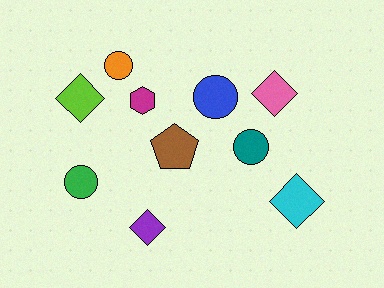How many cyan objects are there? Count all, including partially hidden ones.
There is 1 cyan object.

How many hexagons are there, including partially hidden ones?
There is 1 hexagon.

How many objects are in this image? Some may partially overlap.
There are 10 objects.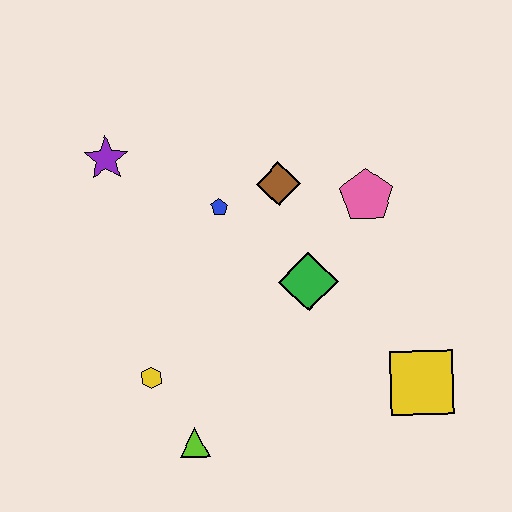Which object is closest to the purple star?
The blue pentagon is closest to the purple star.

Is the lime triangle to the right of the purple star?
Yes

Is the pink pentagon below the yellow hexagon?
No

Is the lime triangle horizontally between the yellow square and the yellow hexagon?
Yes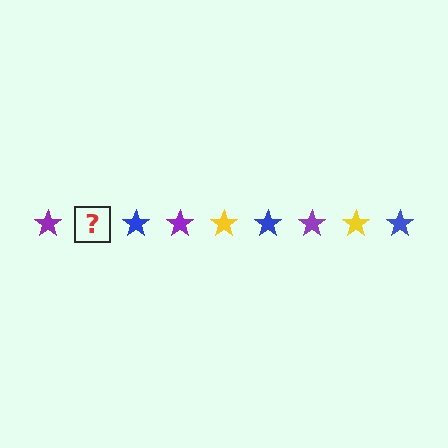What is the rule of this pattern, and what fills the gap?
The rule is that the pattern cycles through purple, yellow, blue stars. The gap should be filled with a yellow star.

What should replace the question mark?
The question mark should be replaced with a yellow star.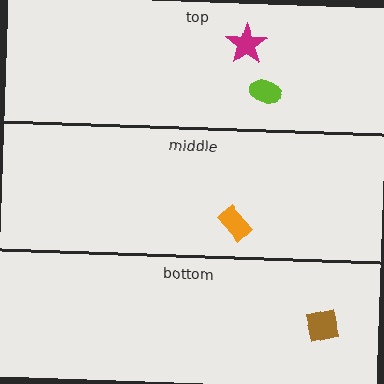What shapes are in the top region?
The magenta star, the lime ellipse.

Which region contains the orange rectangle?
The middle region.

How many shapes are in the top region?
2.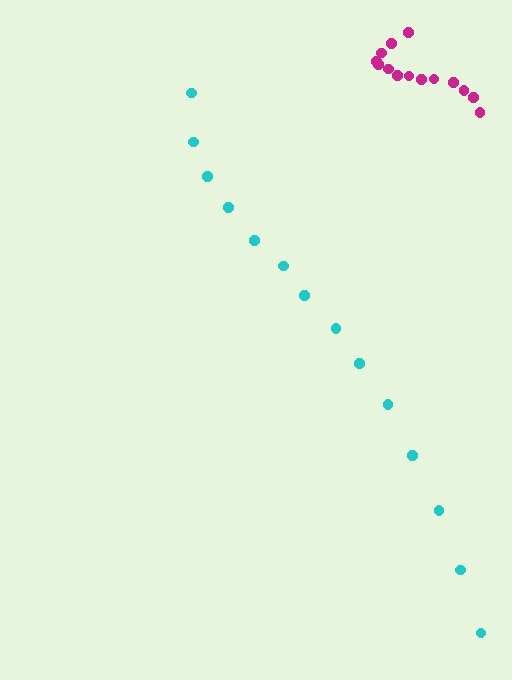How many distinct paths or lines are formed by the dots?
There are 2 distinct paths.